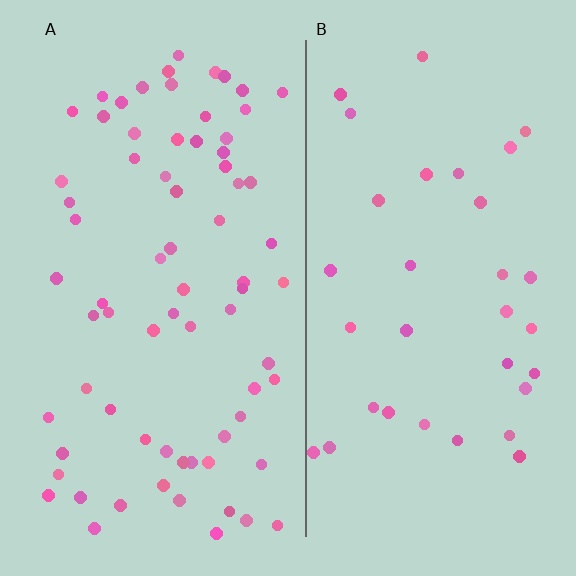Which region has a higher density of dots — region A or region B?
A (the left).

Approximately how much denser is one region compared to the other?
Approximately 2.2× — region A over region B.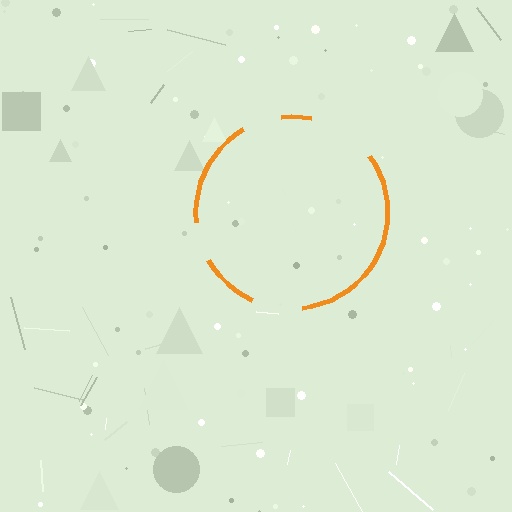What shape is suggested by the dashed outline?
The dashed outline suggests a circle.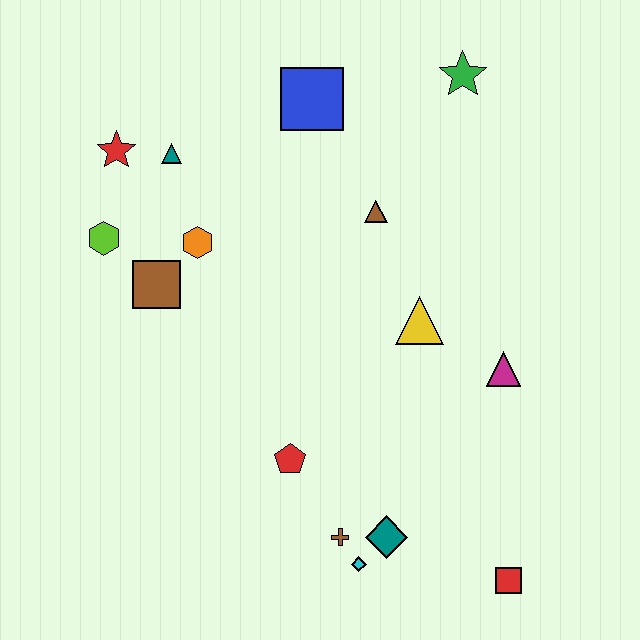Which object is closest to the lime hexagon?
The brown square is closest to the lime hexagon.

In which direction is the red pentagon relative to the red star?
The red pentagon is below the red star.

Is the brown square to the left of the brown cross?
Yes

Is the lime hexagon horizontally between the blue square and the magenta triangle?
No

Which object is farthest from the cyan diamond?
The green star is farthest from the cyan diamond.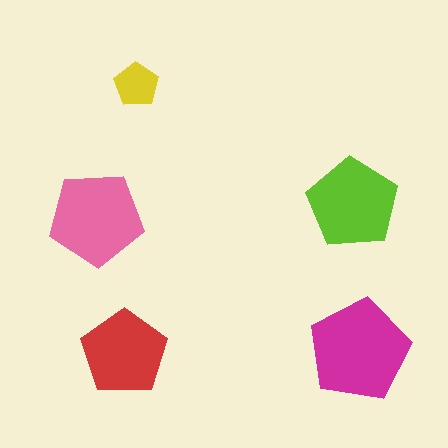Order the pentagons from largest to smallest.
the magenta one, the pink one, the lime one, the red one, the yellow one.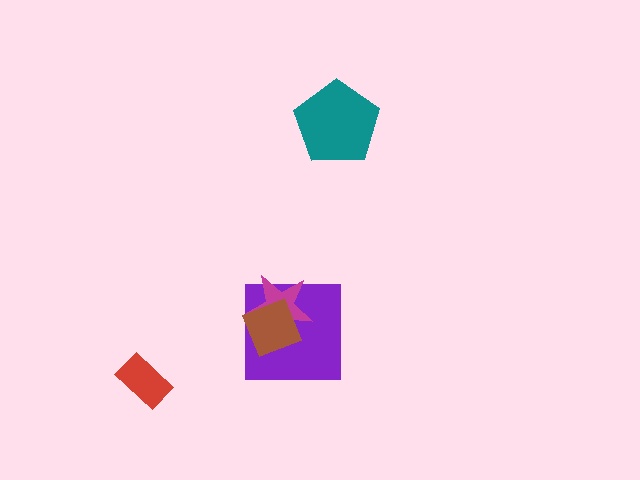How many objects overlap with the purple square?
2 objects overlap with the purple square.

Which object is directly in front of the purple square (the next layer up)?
The magenta star is directly in front of the purple square.